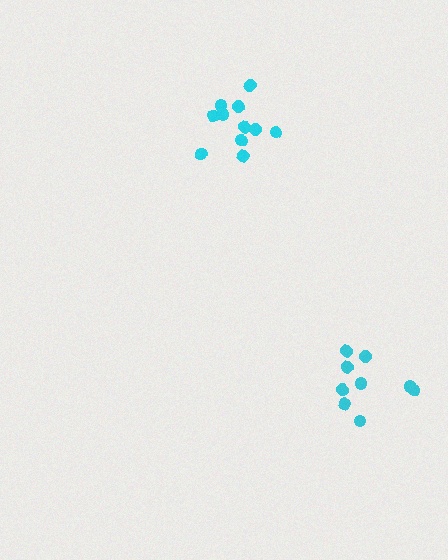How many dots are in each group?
Group 1: 11 dots, Group 2: 9 dots (20 total).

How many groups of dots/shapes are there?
There are 2 groups.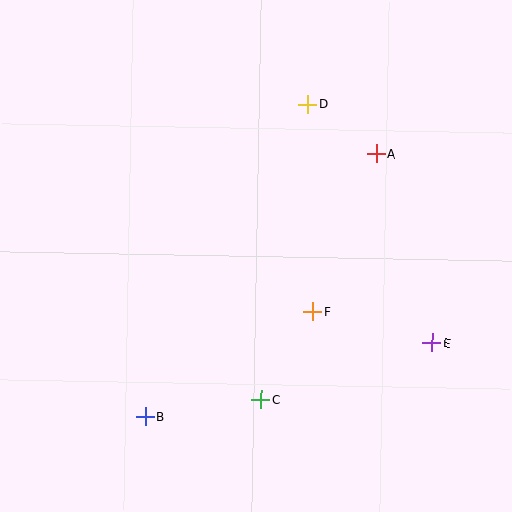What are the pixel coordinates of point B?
Point B is at (145, 417).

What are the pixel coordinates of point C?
Point C is at (261, 400).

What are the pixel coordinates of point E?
Point E is at (432, 343).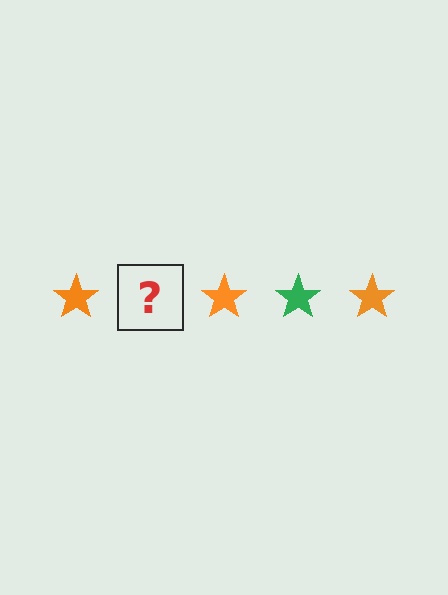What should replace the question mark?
The question mark should be replaced with a green star.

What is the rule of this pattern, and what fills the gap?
The rule is that the pattern cycles through orange, green stars. The gap should be filled with a green star.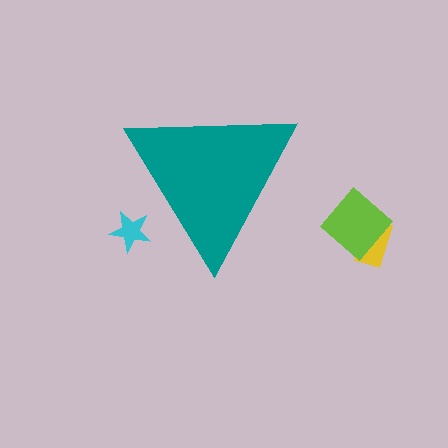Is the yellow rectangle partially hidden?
No, the yellow rectangle is fully visible.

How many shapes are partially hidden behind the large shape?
1 shape is partially hidden.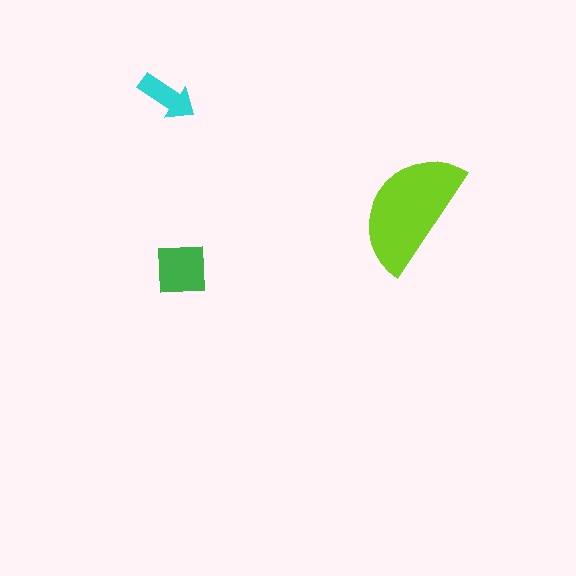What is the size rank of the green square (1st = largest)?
2nd.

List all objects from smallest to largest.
The cyan arrow, the green square, the lime semicircle.